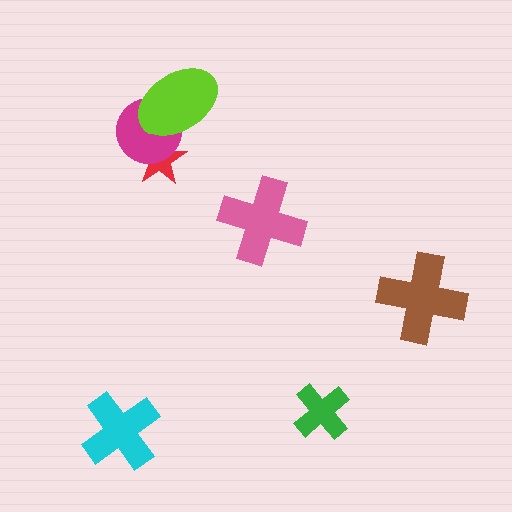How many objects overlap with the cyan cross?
0 objects overlap with the cyan cross.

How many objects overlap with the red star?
2 objects overlap with the red star.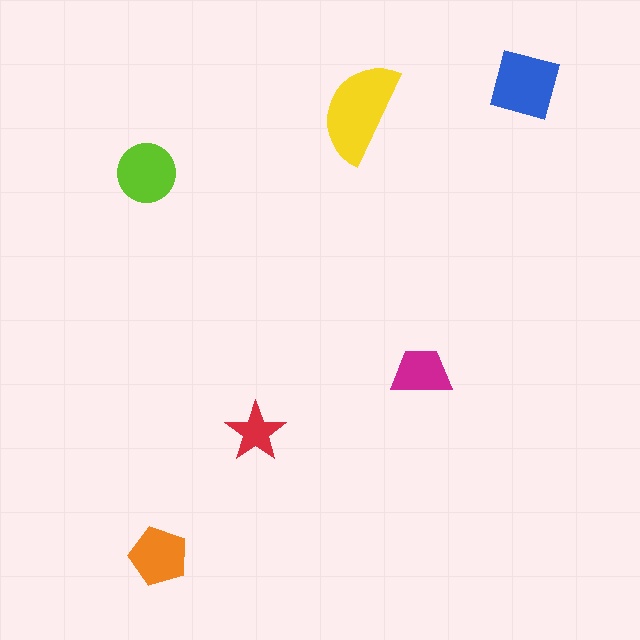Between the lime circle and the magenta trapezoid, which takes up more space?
The lime circle.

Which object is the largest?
The yellow semicircle.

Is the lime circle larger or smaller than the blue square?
Smaller.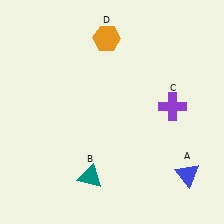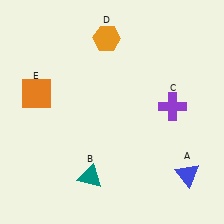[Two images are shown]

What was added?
An orange square (E) was added in Image 2.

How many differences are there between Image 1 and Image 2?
There is 1 difference between the two images.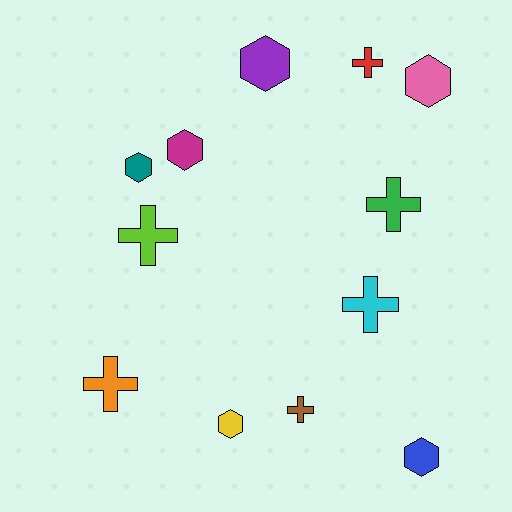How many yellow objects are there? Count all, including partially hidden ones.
There is 1 yellow object.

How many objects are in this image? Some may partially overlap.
There are 12 objects.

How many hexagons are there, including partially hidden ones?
There are 6 hexagons.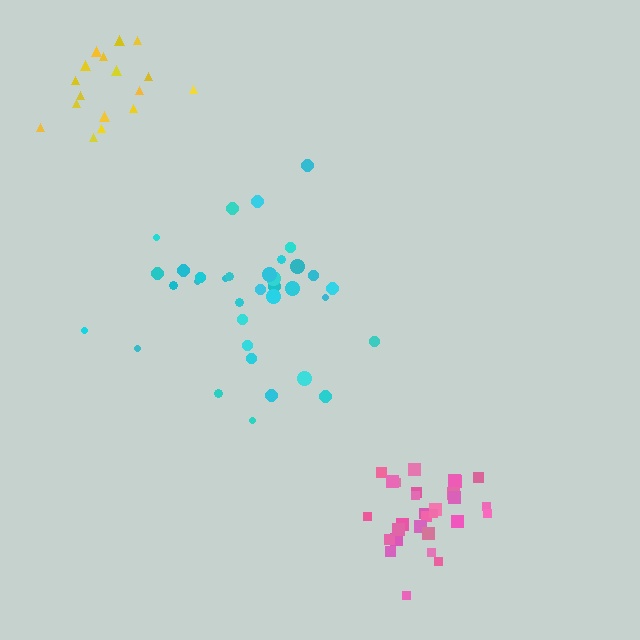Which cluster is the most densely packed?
Pink.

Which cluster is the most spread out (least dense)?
Cyan.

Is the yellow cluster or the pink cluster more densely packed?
Pink.